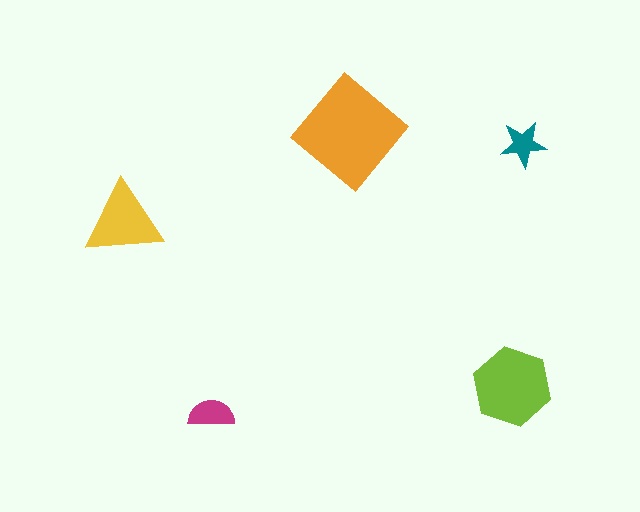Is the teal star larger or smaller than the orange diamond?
Smaller.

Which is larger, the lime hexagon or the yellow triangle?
The lime hexagon.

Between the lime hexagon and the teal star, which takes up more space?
The lime hexagon.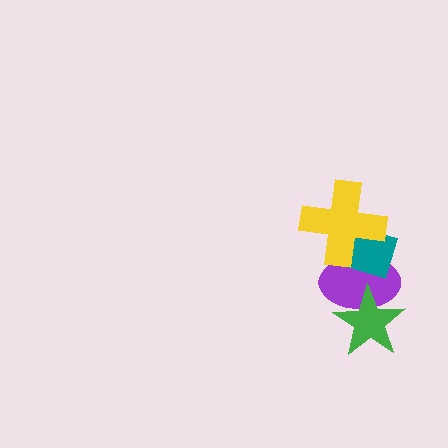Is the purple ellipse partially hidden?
Yes, it is partially covered by another shape.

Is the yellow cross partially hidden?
No, no other shape covers it.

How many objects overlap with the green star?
1 object overlaps with the green star.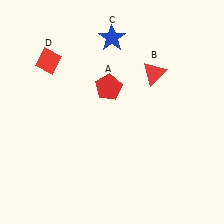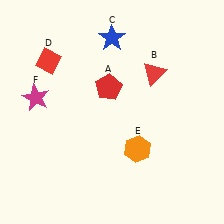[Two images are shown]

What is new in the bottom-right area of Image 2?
An orange hexagon (E) was added in the bottom-right area of Image 2.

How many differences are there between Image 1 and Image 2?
There are 2 differences between the two images.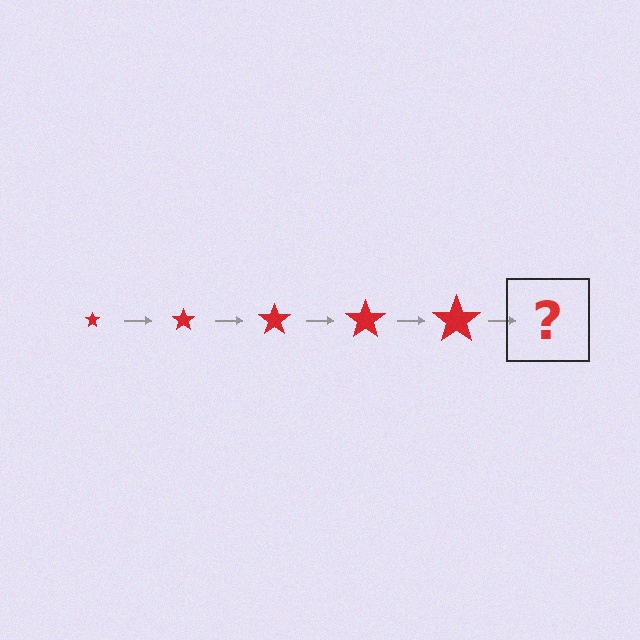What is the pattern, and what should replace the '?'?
The pattern is that the star gets progressively larger each step. The '?' should be a red star, larger than the previous one.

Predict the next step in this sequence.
The next step is a red star, larger than the previous one.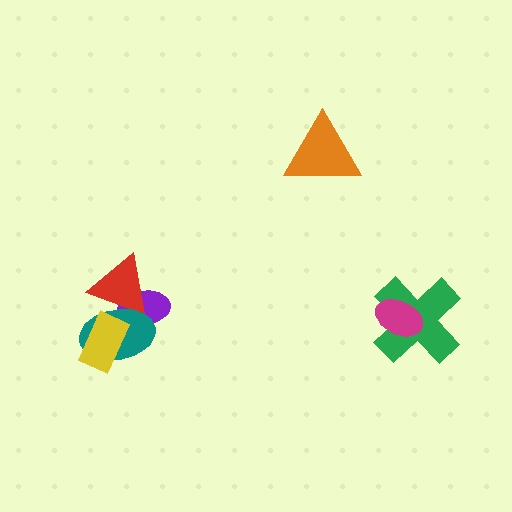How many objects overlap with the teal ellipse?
3 objects overlap with the teal ellipse.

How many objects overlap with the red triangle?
2 objects overlap with the red triangle.